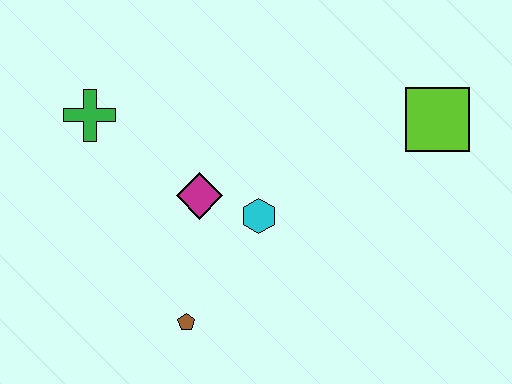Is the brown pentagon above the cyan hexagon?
No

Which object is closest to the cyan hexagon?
The magenta diamond is closest to the cyan hexagon.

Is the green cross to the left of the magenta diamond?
Yes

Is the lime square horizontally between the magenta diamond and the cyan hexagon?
No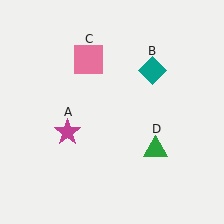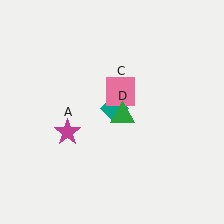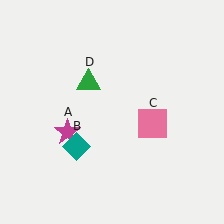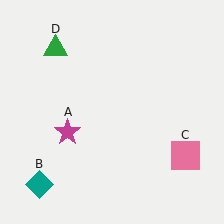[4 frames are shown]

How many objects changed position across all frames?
3 objects changed position: teal diamond (object B), pink square (object C), green triangle (object D).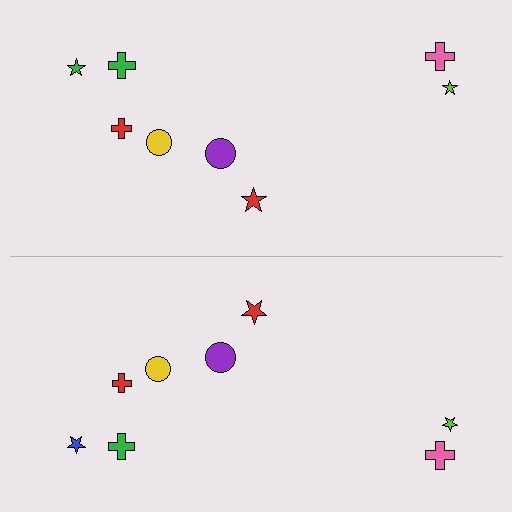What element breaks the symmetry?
The blue star on the bottom side breaks the symmetry — its mirror counterpart is green.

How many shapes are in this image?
There are 16 shapes in this image.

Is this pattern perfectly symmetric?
No, the pattern is not perfectly symmetric. The blue star on the bottom side breaks the symmetry — its mirror counterpart is green.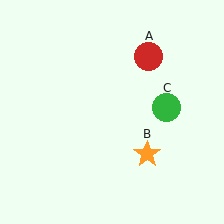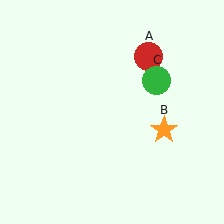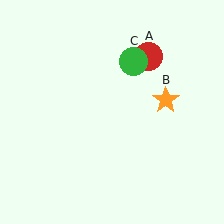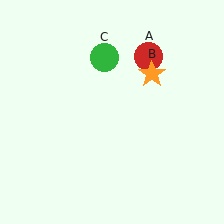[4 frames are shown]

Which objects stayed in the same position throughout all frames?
Red circle (object A) remained stationary.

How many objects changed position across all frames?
2 objects changed position: orange star (object B), green circle (object C).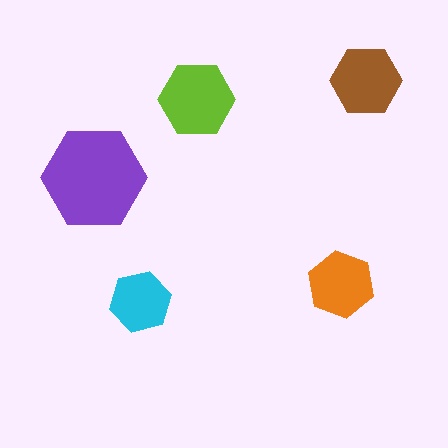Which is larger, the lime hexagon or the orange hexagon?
The lime one.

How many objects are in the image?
There are 5 objects in the image.